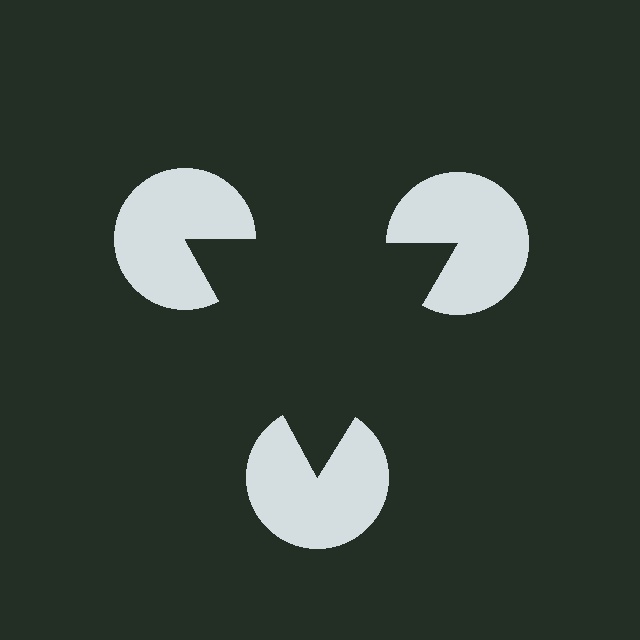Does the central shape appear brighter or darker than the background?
It typically appears slightly darker than the background, even though no actual brightness change is drawn.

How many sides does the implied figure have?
3 sides.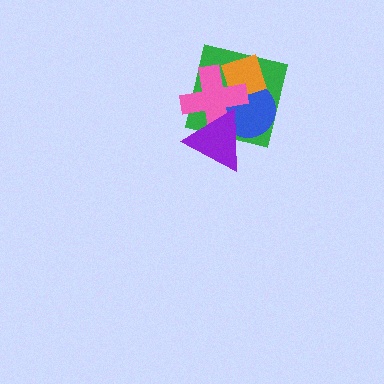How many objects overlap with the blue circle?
4 objects overlap with the blue circle.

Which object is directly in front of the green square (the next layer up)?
The blue circle is directly in front of the green square.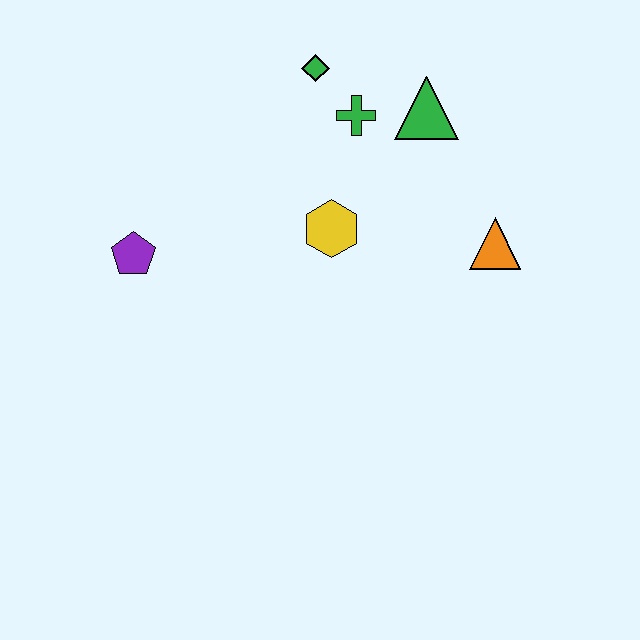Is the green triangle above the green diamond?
No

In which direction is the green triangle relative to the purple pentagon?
The green triangle is to the right of the purple pentagon.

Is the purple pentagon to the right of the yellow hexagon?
No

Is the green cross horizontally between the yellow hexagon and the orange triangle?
Yes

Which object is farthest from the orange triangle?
The purple pentagon is farthest from the orange triangle.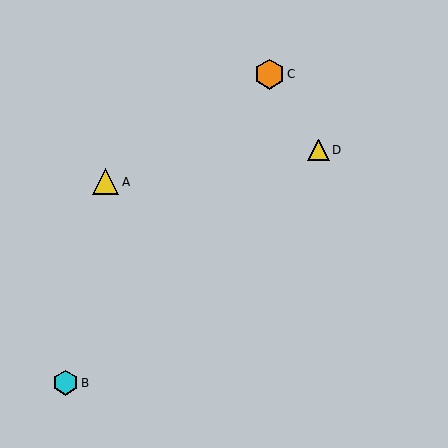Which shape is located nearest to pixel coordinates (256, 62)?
The orange hexagon (labeled C) at (269, 74) is nearest to that location.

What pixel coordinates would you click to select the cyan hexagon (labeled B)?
Click at (66, 383) to select the cyan hexagon B.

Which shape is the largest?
The orange hexagon (labeled C) is the largest.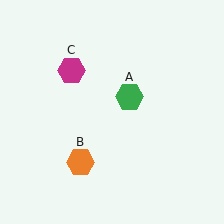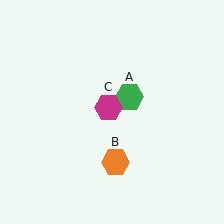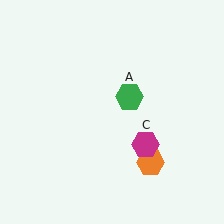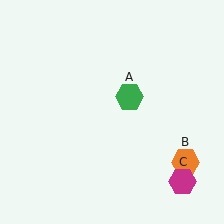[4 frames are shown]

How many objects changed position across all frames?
2 objects changed position: orange hexagon (object B), magenta hexagon (object C).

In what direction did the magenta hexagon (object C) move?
The magenta hexagon (object C) moved down and to the right.